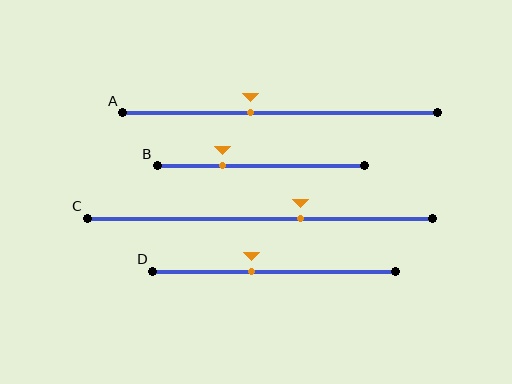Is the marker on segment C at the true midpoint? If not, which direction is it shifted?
No, the marker on segment C is shifted to the right by about 12% of the segment length.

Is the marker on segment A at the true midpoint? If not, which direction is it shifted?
No, the marker on segment A is shifted to the left by about 10% of the segment length.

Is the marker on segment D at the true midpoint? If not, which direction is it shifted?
No, the marker on segment D is shifted to the left by about 9% of the segment length.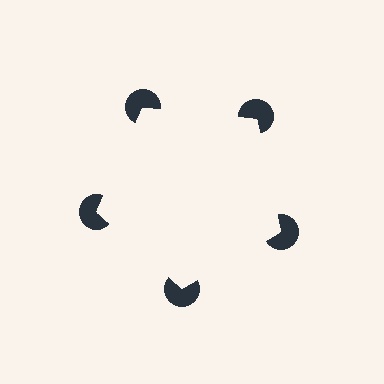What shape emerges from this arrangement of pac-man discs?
An illusory pentagon — its edges are inferred from the aligned wedge cuts in the pac-man discs, not physically drawn.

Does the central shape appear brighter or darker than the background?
It typically appears slightly brighter than the background, even though no actual brightness change is drawn.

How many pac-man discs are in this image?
There are 5 — one at each vertex of the illusory pentagon.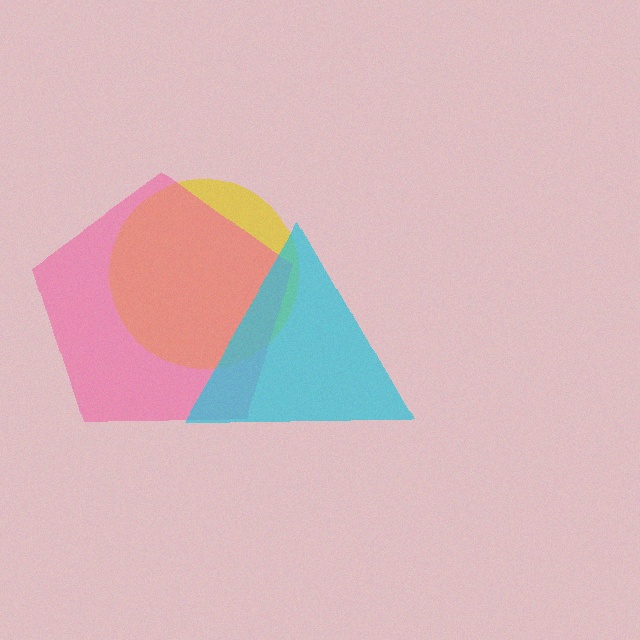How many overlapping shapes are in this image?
There are 3 overlapping shapes in the image.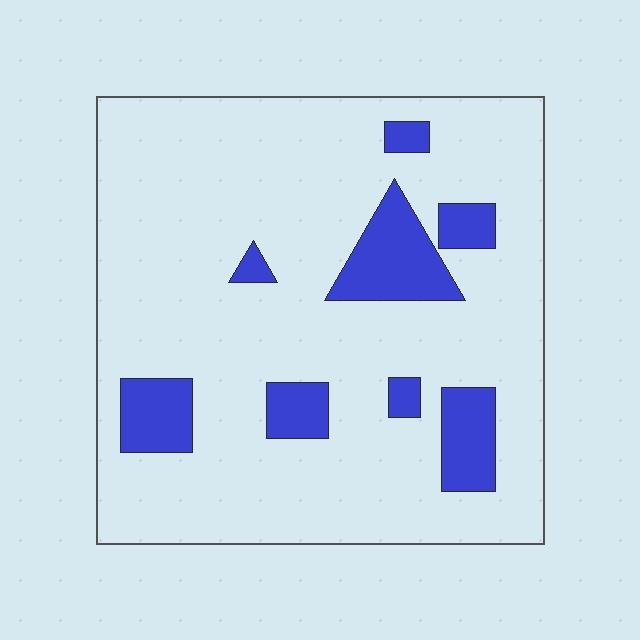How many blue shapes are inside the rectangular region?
8.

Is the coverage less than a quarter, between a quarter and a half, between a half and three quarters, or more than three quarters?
Less than a quarter.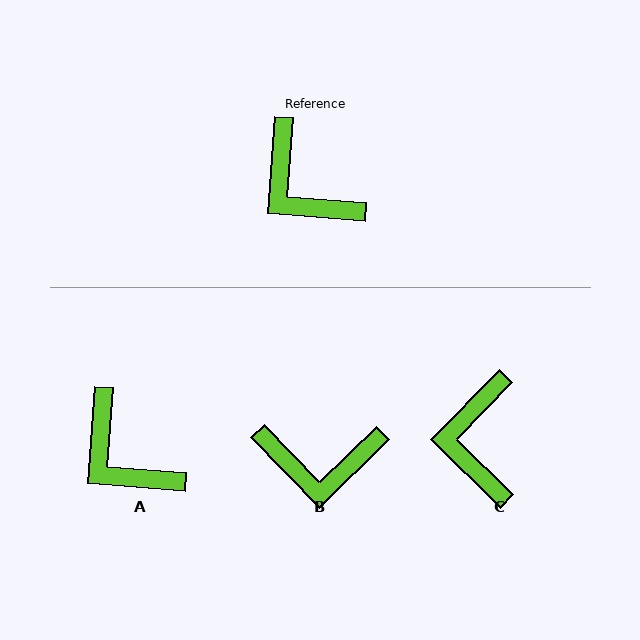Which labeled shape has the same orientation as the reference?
A.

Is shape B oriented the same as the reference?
No, it is off by about 49 degrees.